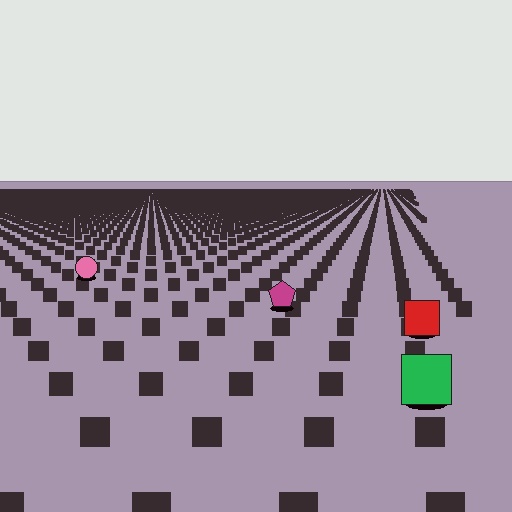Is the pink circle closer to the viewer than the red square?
No. The red square is closer — you can tell from the texture gradient: the ground texture is coarser near it.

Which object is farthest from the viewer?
The pink circle is farthest from the viewer. It appears smaller and the ground texture around it is denser.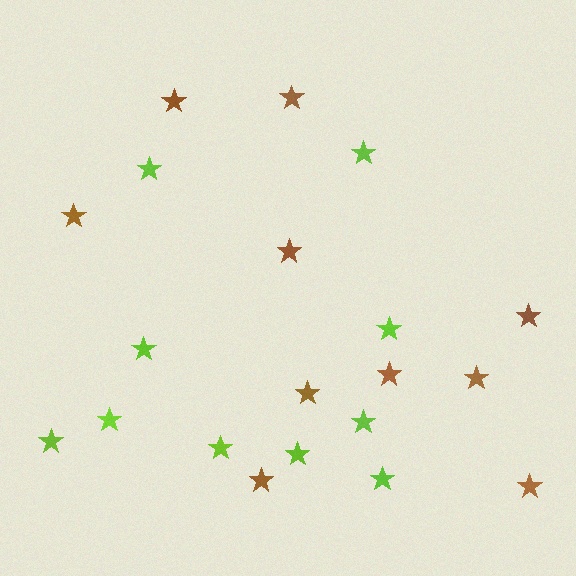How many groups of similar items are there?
There are 2 groups: one group of brown stars (10) and one group of lime stars (10).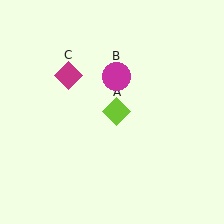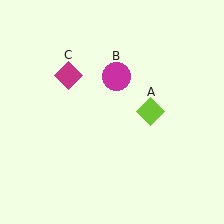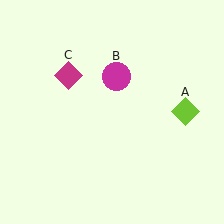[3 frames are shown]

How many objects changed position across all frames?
1 object changed position: lime diamond (object A).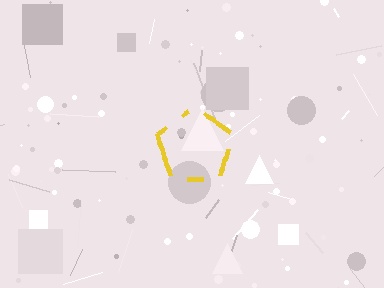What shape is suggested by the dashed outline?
The dashed outline suggests a pentagon.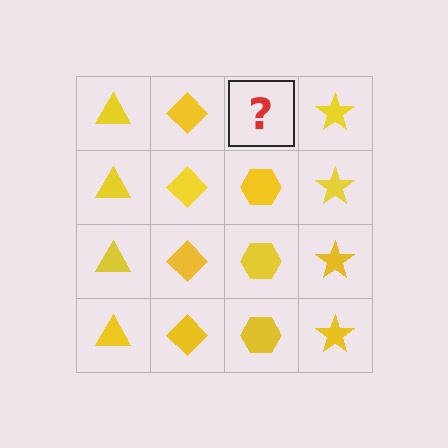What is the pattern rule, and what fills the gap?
The rule is that each column has a consistent shape. The gap should be filled with a yellow hexagon.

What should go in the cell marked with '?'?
The missing cell should contain a yellow hexagon.